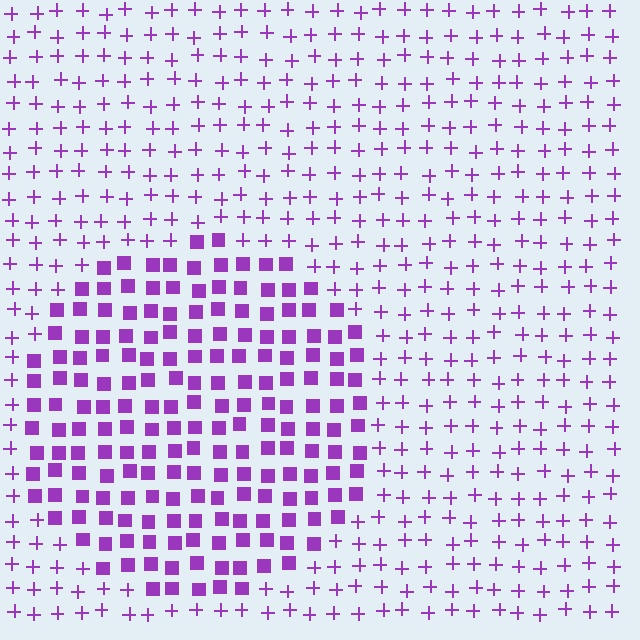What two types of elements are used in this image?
The image uses squares inside the circle region and plus signs outside it.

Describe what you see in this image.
The image is filled with small purple elements arranged in a uniform grid. A circle-shaped region contains squares, while the surrounding area contains plus signs. The boundary is defined purely by the change in element shape.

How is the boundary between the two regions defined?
The boundary is defined by a change in element shape: squares inside vs. plus signs outside. All elements share the same color and spacing.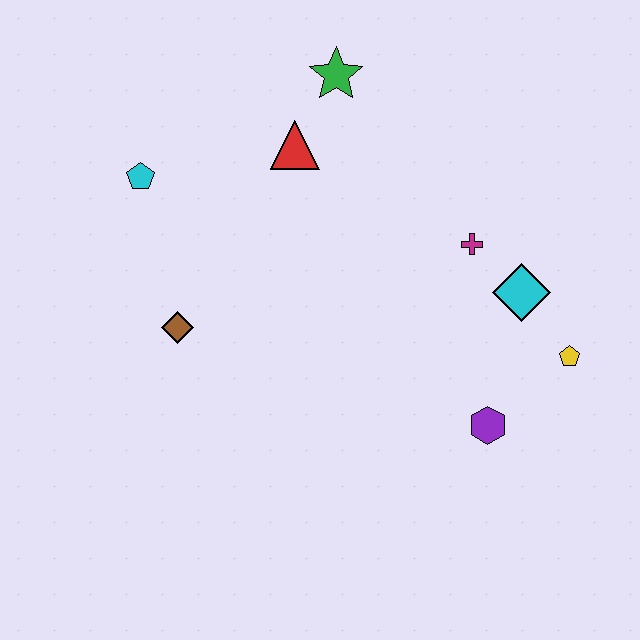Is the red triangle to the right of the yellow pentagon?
No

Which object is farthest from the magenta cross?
The cyan pentagon is farthest from the magenta cross.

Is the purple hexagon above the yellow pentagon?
No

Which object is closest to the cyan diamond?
The magenta cross is closest to the cyan diamond.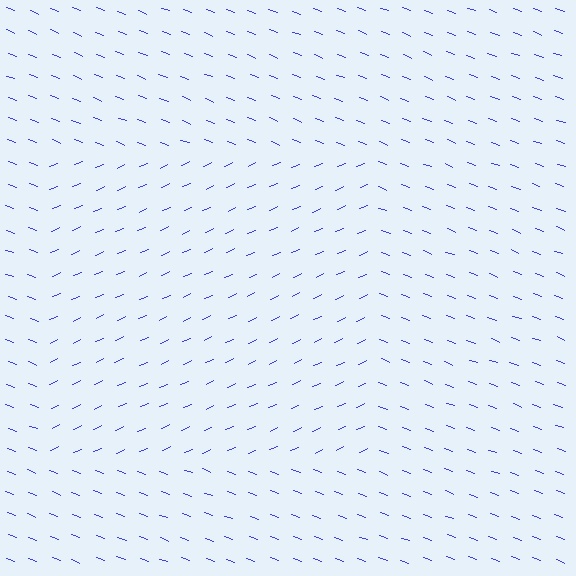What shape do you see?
I see a rectangle.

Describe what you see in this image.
The image is filled with small blue line segments. A rectangle region in the image has lines oriented differently from the surrounding lines, creating a visible texture boundary.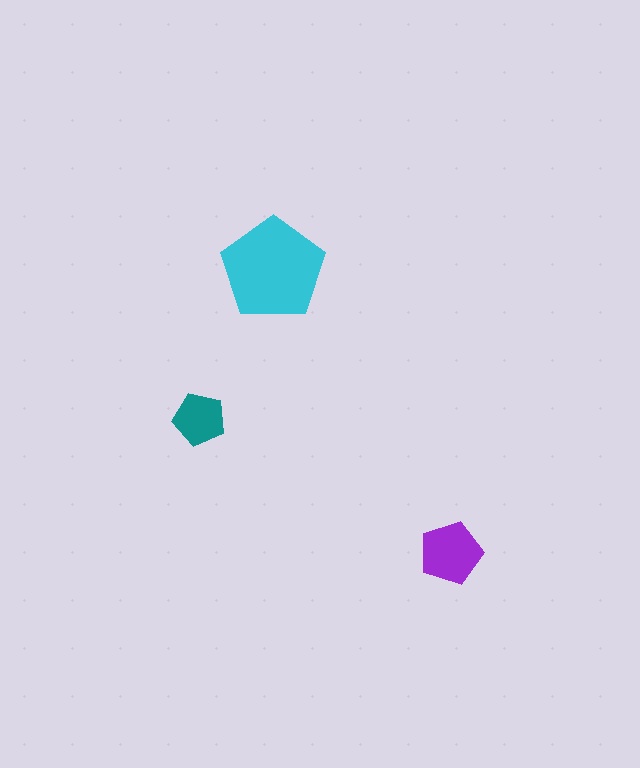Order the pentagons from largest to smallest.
the cyan one, the purple one, the teal one.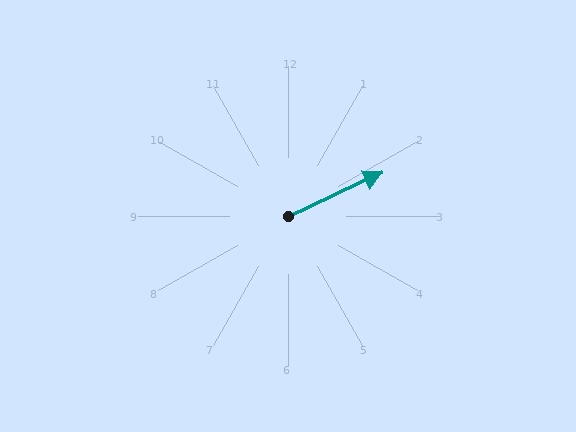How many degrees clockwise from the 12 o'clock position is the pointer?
Approximately 65 degrees.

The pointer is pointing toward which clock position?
Roughly 2 o'clock.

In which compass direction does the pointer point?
Northeast.